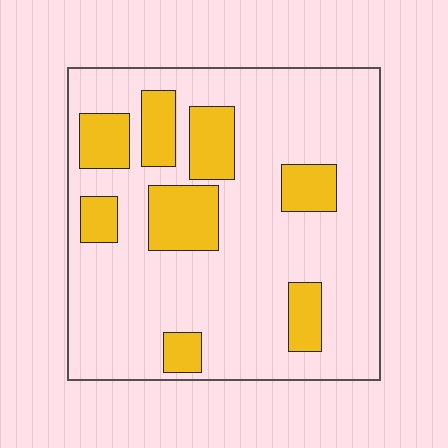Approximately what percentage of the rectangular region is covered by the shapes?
Approximately 20%.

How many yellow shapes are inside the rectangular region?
8.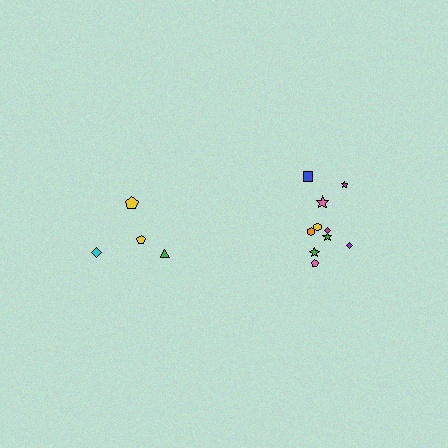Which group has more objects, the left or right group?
The right group.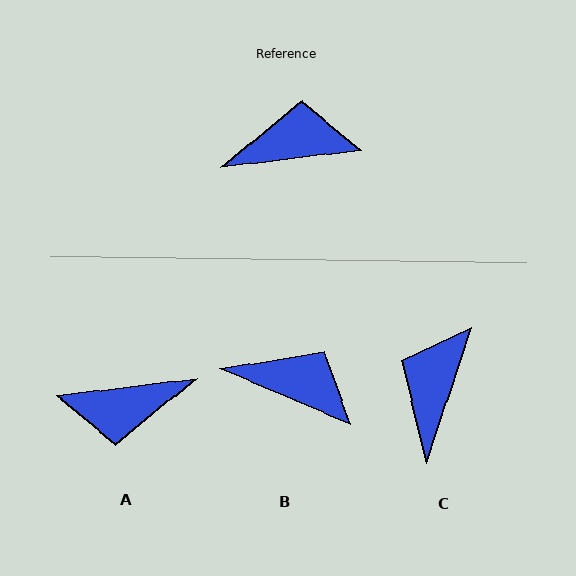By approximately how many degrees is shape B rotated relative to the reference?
Approximately 30 degrees clockwise.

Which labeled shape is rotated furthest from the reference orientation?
A, about 180 degrees away.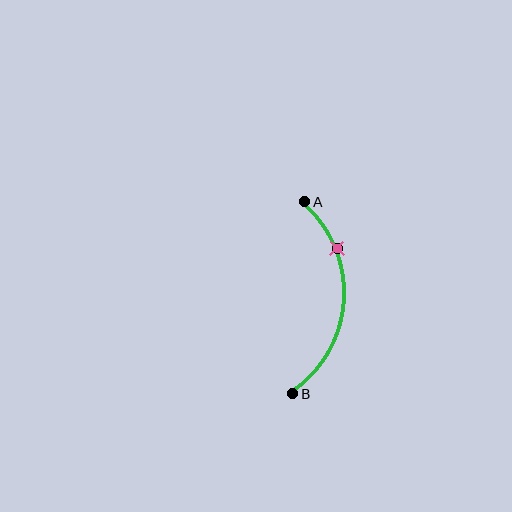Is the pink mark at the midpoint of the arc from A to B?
No. The pink mark lies on the arc but is closer to endpoint A. The arc midpoint would be at the point on the curve equidistant along the arc from both A and B.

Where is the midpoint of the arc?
The arc midpoint is the point on the curve farthest from the straight line joining A and B. It sits to the right of that line.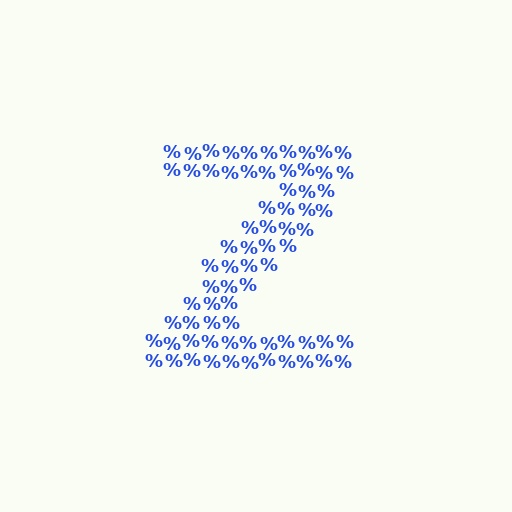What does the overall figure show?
The overall figure shows the letter Z.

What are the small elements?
The small elements are percent signs.